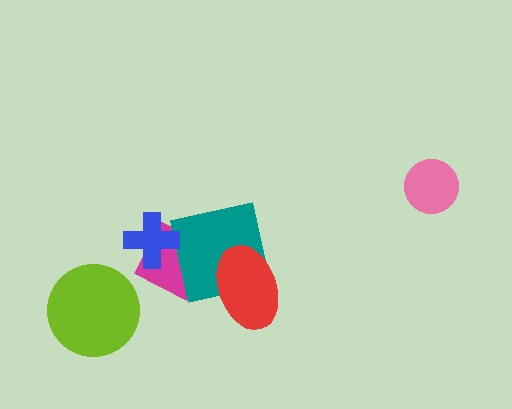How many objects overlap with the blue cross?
1 object overlaps with the blue cross.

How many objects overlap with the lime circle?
0 objects overlap with the lime circle.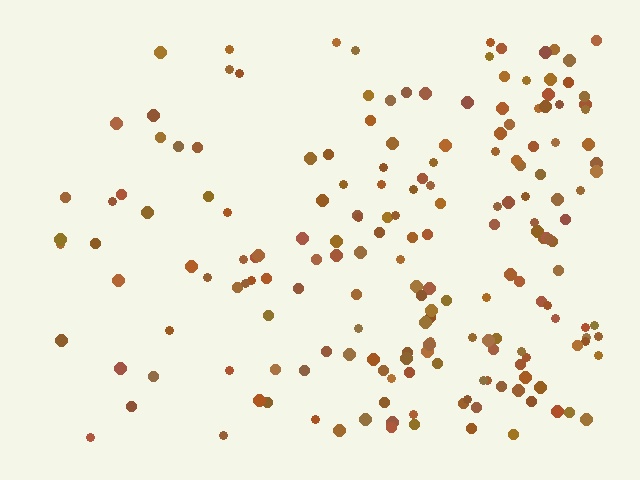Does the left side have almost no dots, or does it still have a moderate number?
Still a moderate number, just noticeably fewer than the right.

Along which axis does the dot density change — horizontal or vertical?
Horizontal.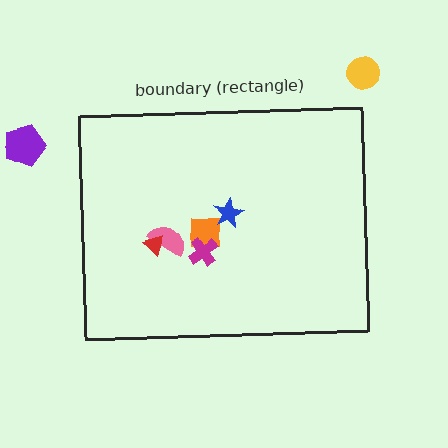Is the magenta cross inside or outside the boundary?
Inside.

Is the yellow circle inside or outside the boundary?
Outside.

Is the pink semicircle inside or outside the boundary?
Inside.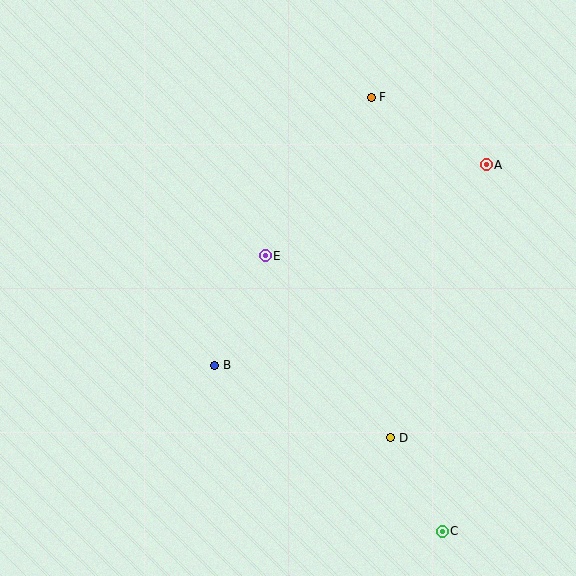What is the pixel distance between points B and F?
The distance between B and F is 311 pixels.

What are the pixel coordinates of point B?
Point B is at (215, 365).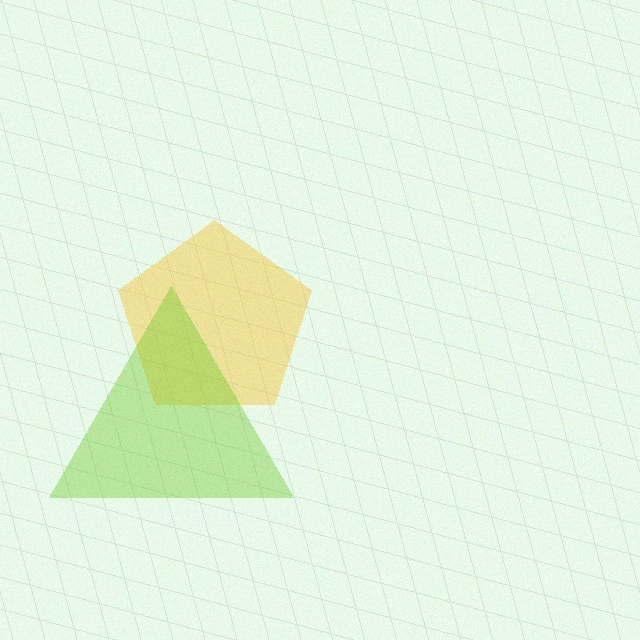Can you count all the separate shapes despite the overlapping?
Yes, there are 2 separate shapes.